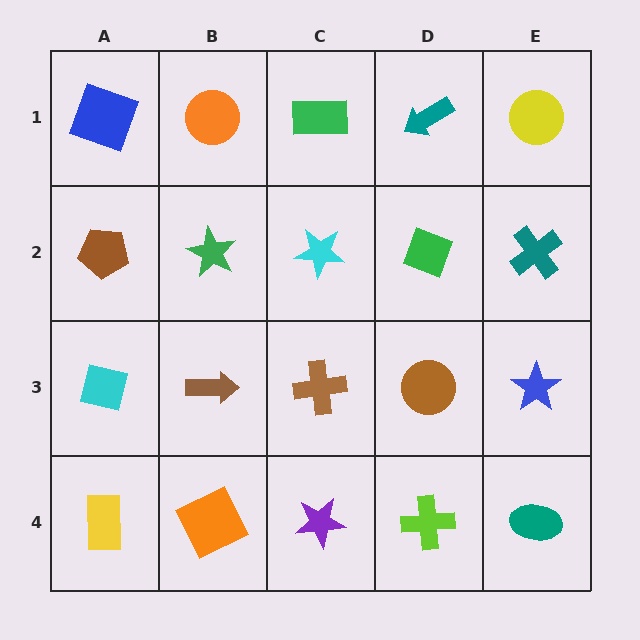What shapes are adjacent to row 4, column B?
A brown arrow (row 3, column B), a yellow rectangle (row 4, column A), a purple star (row 4, column C).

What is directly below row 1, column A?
A brown pentagon.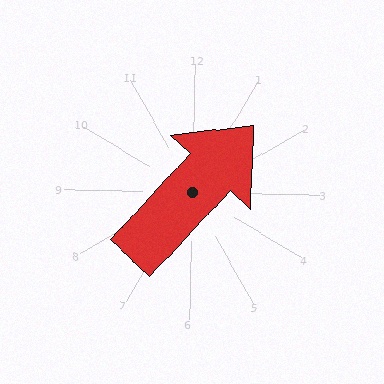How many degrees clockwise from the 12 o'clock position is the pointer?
Approximately 42 degrees.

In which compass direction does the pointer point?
Northeast.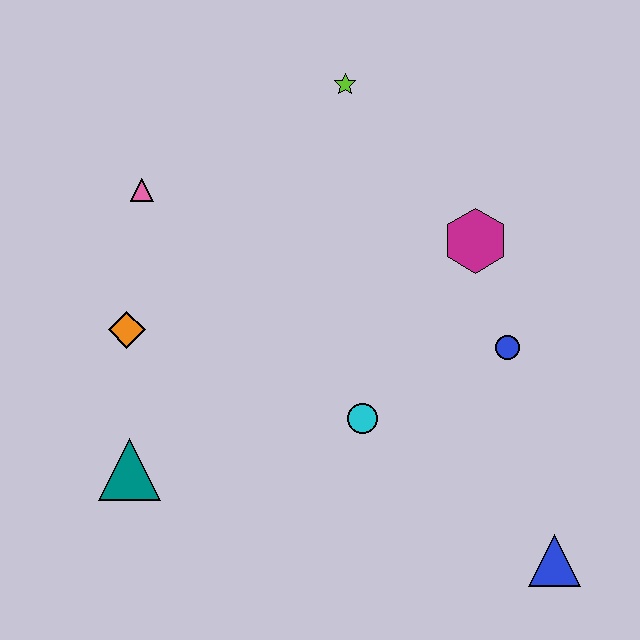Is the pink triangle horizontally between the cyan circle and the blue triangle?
No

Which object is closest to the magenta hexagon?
The blue circle is closest to the magenta hexagon.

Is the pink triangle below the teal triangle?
No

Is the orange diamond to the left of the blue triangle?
Yes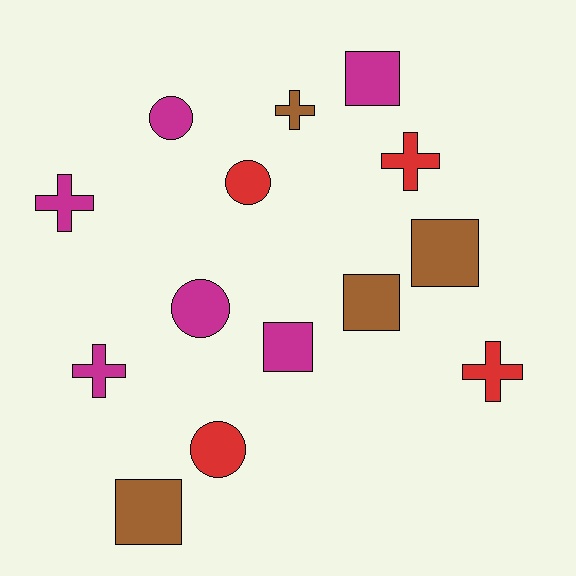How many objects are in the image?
There are 14 objects.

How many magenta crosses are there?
There are 2 magenta crosses.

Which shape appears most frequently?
Cross, with 5 objects.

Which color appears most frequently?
Magenta, with 6 objects.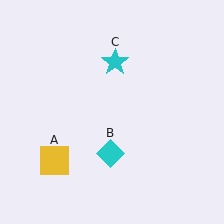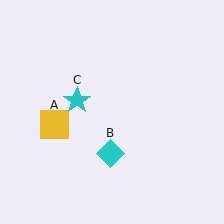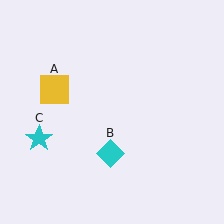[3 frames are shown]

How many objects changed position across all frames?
2 objects changed position: yellow square (object A), cyan star (object C).